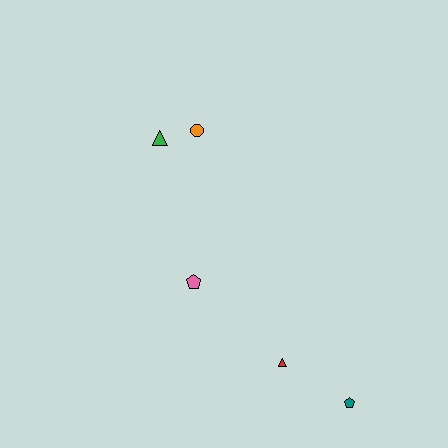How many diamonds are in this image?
There are no diamonds.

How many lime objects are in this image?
There are no lime objects.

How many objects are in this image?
There are 5 objects.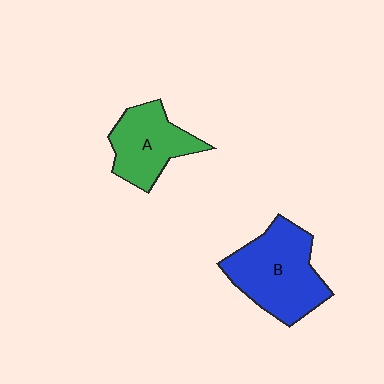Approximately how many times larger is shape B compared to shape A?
Approximately 1.4 times.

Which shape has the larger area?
Shape B (blue).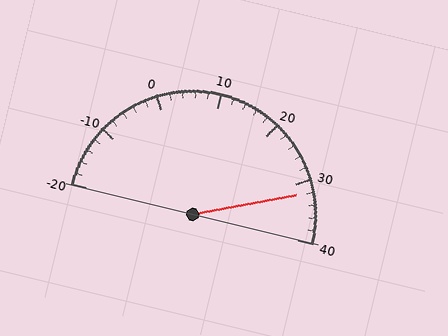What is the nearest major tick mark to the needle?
The nearest major tick mark is 30.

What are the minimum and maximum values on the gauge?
The gauge ranges from -20 to 40.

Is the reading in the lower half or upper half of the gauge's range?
The reading is in the upper half of the range (-20 to 40).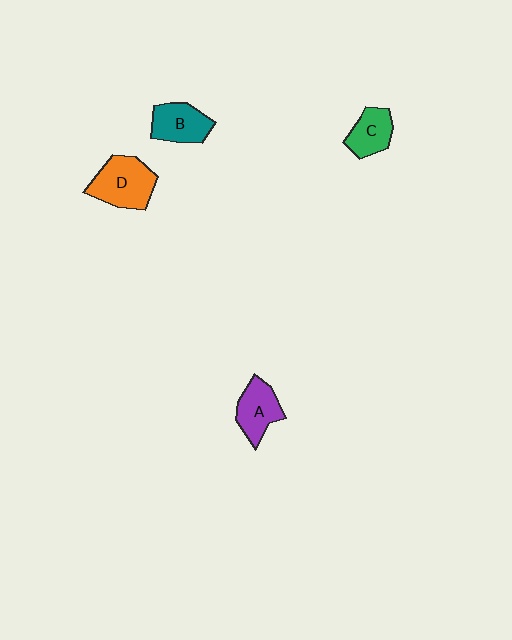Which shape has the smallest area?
Shape C (green).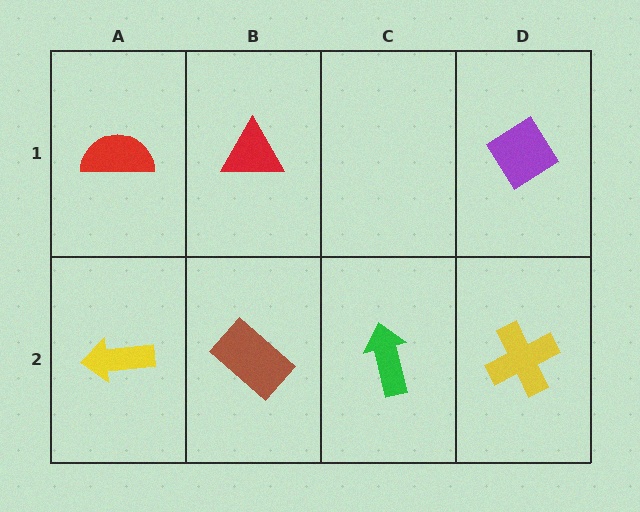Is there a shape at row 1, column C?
No, that cell is empty.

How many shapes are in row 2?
4 shapes.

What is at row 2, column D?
A yellow cross.